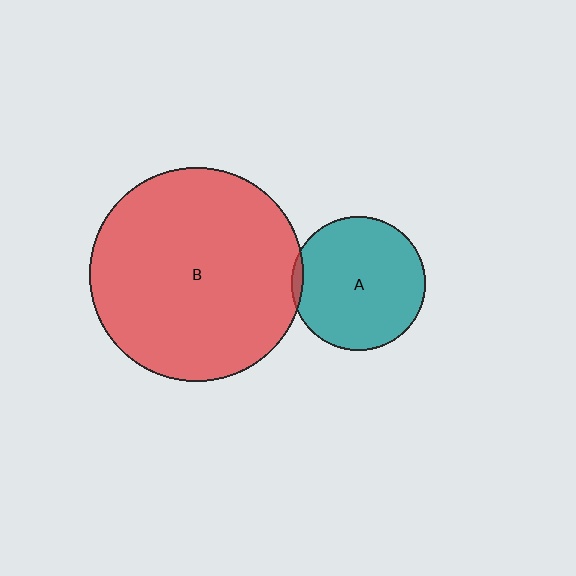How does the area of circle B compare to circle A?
Approximately 2.6 times.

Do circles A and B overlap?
Yes.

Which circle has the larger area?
Circle B (red).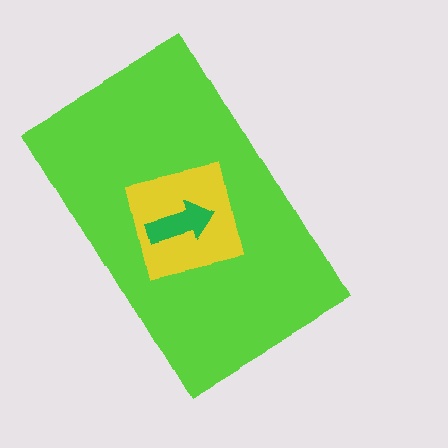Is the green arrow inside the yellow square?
Yes.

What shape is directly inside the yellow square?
The green arrow.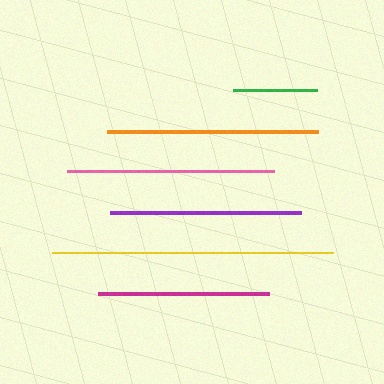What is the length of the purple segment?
The purple segment is approximately 191 pixels long.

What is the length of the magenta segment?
The magenta segment is approximately 172 pixels long.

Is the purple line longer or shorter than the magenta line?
The purple line is longer than the magenta line.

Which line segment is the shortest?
The green line is the shortest at approximately 84 pixels.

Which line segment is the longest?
The yellow line is the longest at approximately 280 pixels.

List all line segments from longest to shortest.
From longest to shortest: yellow, orange, pink, purple, magenta, green.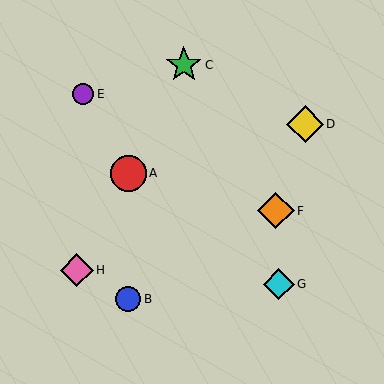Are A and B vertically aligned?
Yes, both are at x≈128.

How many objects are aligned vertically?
2 objects (A, B) are aligned vertically.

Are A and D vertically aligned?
No, A is at x≈128 and D is at x≈305.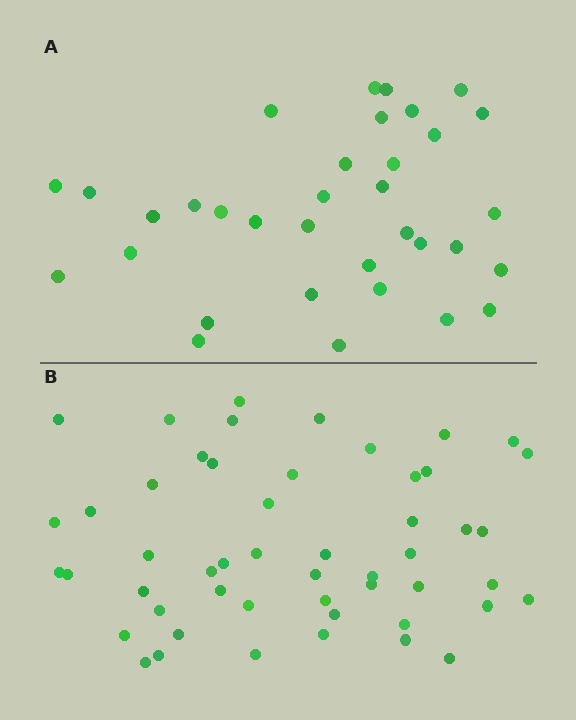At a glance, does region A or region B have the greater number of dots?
Region B (the bottom region) has more dots.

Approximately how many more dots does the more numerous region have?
Region B has approximately 15 more dots than region A.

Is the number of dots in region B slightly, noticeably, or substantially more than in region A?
Region B has substantially more. The ratio is roughly 1.5 to 1.